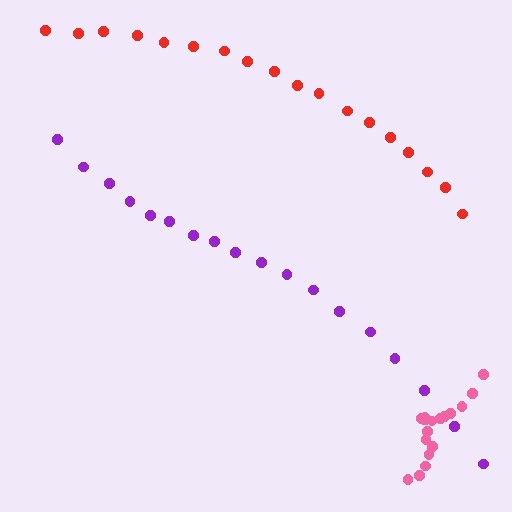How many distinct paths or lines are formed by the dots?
There are 3 distinct paths.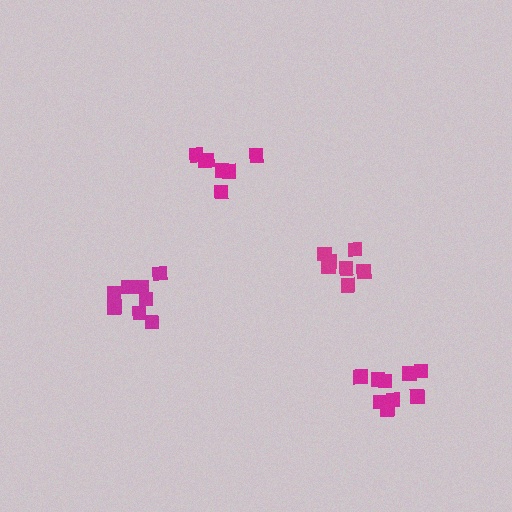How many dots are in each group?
Group 1: 8 dots, Group 2: 7 dots, Group 3: 7 dots, Group 4: 9 dots (31 total).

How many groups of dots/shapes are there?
There are 4 groups.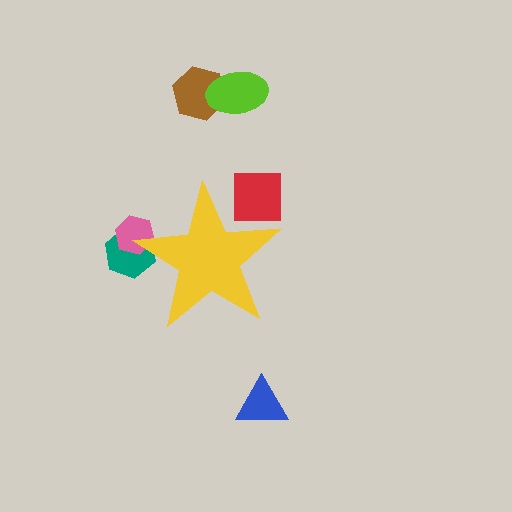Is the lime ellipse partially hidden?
No, the lime ellipse is fully visible.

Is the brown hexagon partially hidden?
No, the brown hexagon is fully visible.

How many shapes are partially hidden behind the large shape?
3 shapes are partially hidden.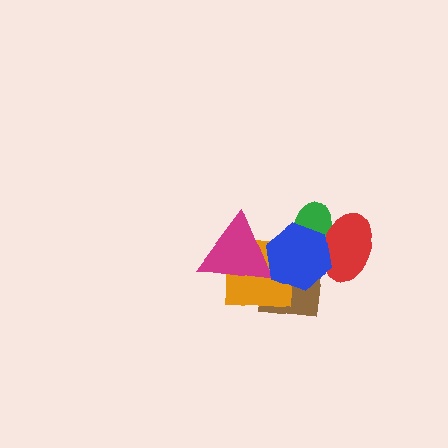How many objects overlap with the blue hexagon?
5 objects overlap with the blue hexagon.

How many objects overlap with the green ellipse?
2 objects overlap with the green ellipse.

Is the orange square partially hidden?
Yes, it is partially covered by another shape.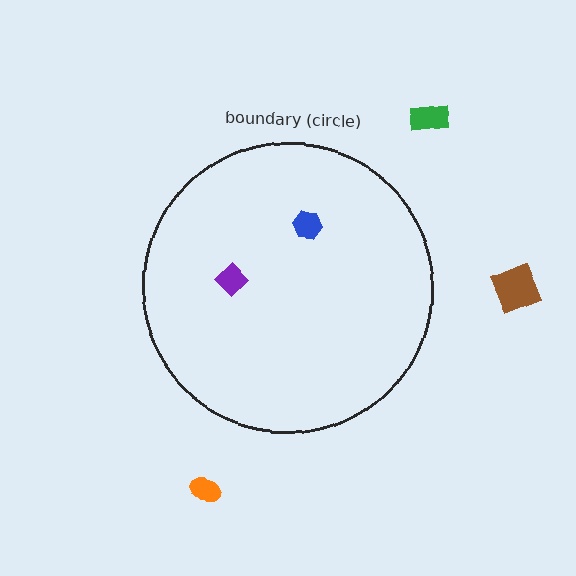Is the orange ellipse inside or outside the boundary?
Outside.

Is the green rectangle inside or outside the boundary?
Outside.